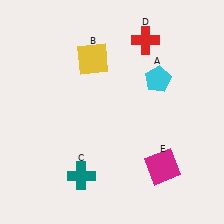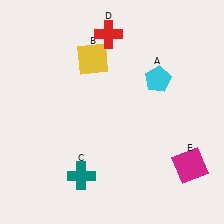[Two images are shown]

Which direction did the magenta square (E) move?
The magenta square (E) moved right.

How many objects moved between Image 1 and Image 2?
2 objects moved between the two images.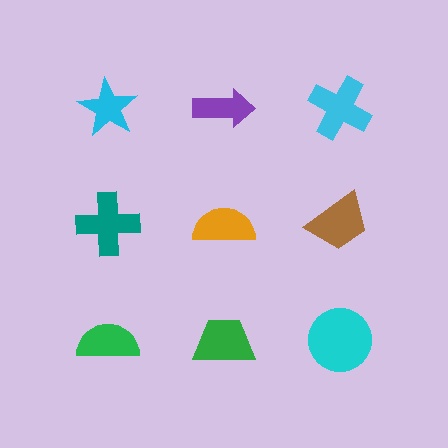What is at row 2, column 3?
A brown trapezoid.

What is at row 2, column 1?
A teal cross.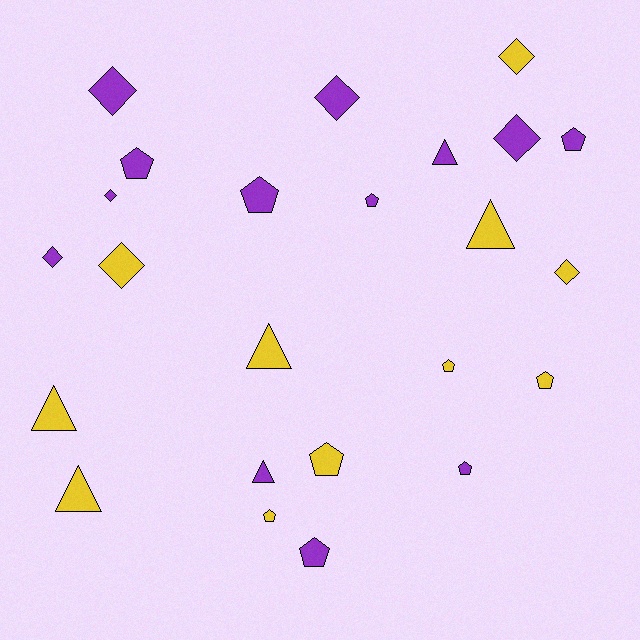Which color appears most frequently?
Purple, with 13 objects.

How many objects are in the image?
There are 24 objects.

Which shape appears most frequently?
Pentagon, with 10 objects.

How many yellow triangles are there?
There are 4 yellow triangles.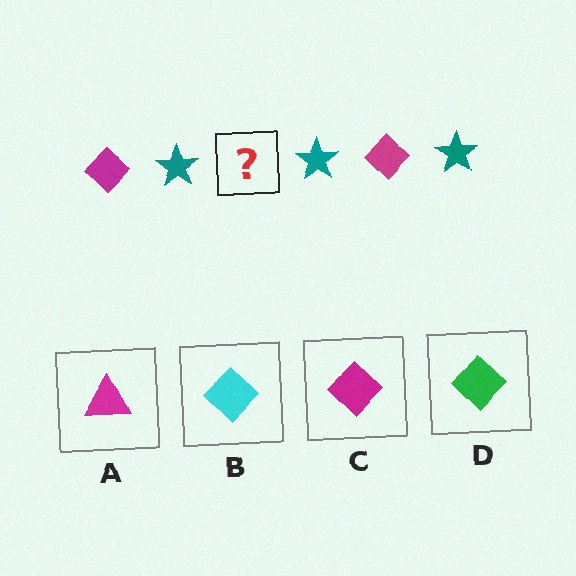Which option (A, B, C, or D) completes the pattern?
C.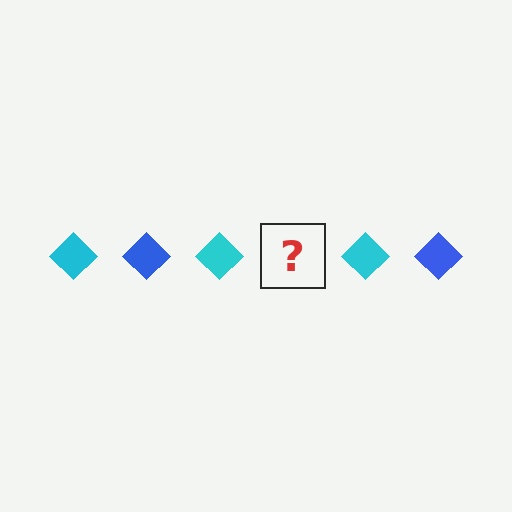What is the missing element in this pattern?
The missing element is a blue diamond.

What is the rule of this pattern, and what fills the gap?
The rule is that the pattern cycles through cyan, blue diamonds. The gap should be filled with a blue diamond.